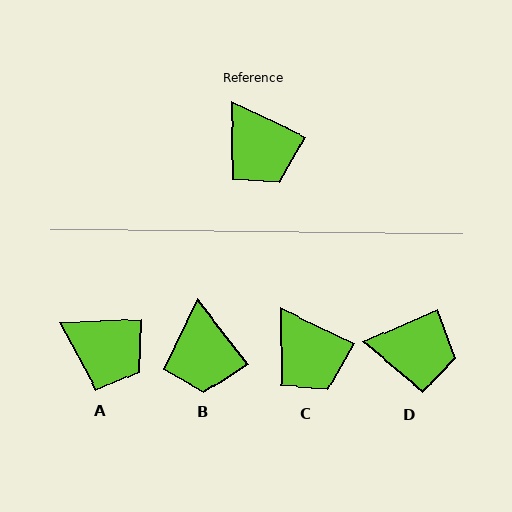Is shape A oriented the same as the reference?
No, it is off by about 28 degrees.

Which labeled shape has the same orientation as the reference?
C.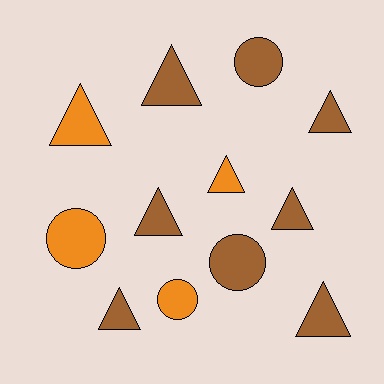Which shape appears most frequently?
Triangle, with 8 objects.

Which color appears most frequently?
Brown, with 8 objects.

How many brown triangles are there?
There are 6 brown triangles.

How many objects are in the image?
There are 12 objects.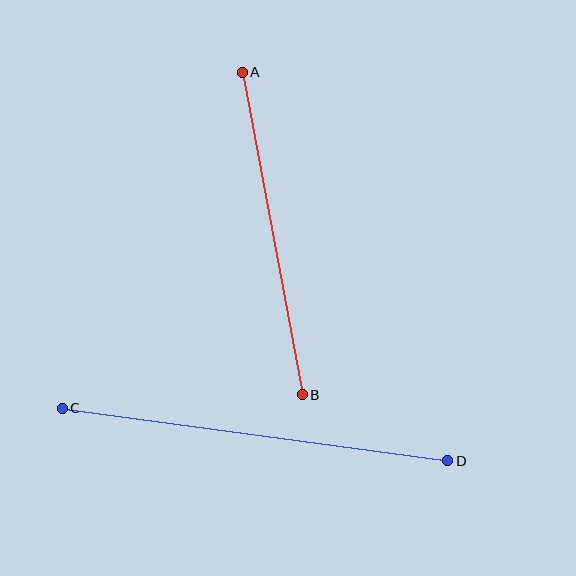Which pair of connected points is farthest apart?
Points C and D are farthest apart.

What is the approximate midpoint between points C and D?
The midpoint is at approximately (255, 435) pixels.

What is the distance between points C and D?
The distance is approximately 389 pixels.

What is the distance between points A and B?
The distance is approximately 328 pixels.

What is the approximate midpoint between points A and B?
The midpoint is at approximately (272, 234) pixels.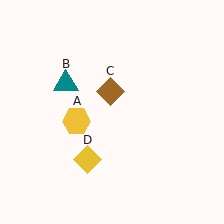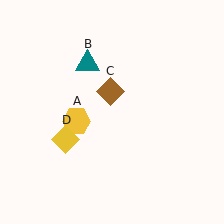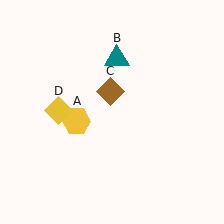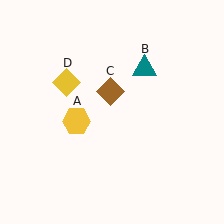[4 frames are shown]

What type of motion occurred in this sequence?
The teal triangle (object B), yellow diamond (object D) rotated clockwise around the center of the scene.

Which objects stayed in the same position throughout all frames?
Yellow hexagon (object A) and brown diamond (object C) remained stationary.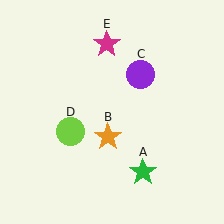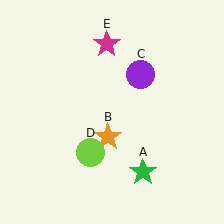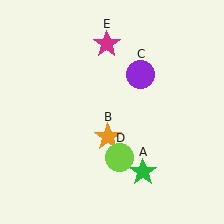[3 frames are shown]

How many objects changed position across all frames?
1 object changed position: lime circle (object D).